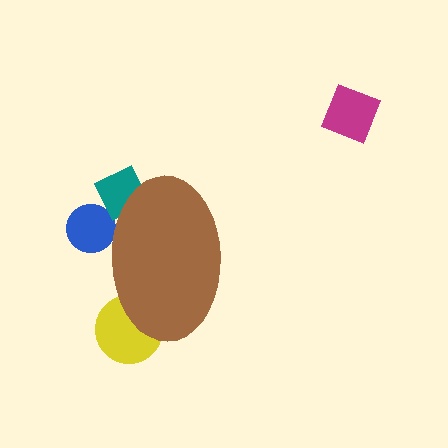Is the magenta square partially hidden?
No, the magenta square is fully visible.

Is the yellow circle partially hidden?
Yes, the yellow circle is partially hidden behind the brown ellipse.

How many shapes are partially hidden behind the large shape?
3 shapes are partially hidden.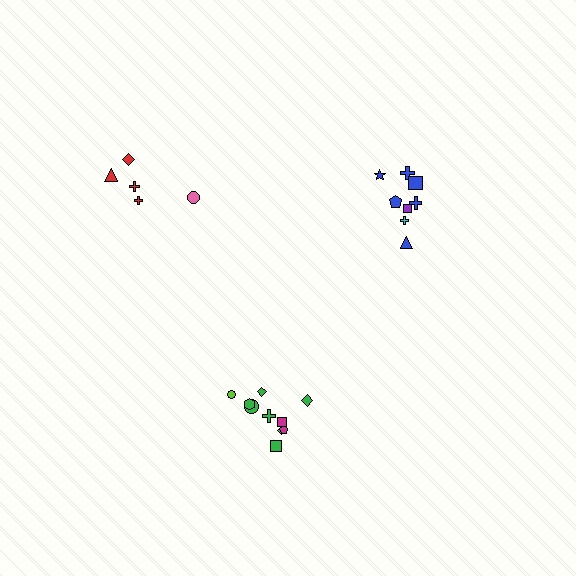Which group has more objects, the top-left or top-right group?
The top-right group.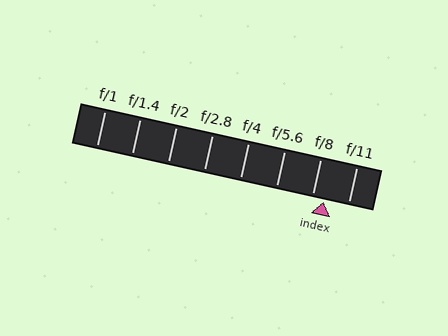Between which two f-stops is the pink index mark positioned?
The index mark is between f/8 and f/11.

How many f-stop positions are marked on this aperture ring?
There are 8 f-stop positions marked.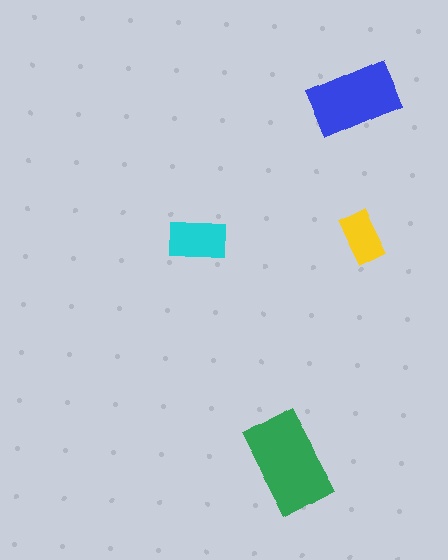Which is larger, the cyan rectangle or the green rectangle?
The green one.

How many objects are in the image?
There are 4 objects in the image.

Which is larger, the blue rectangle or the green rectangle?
The green one.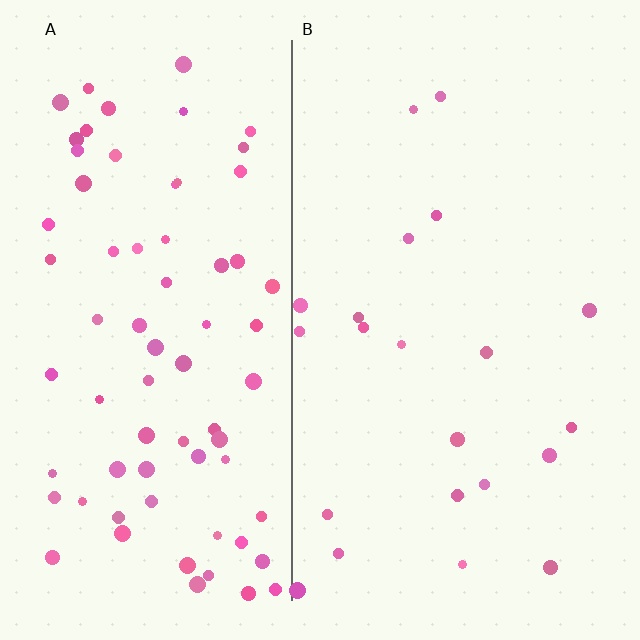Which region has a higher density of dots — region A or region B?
A (the left).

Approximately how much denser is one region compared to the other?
Approximately 3.4× — region A over region B.